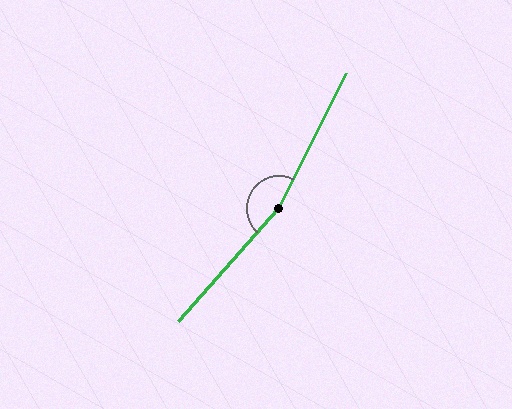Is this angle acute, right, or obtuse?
It is obtuse.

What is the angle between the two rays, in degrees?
Approximately 165 degrees.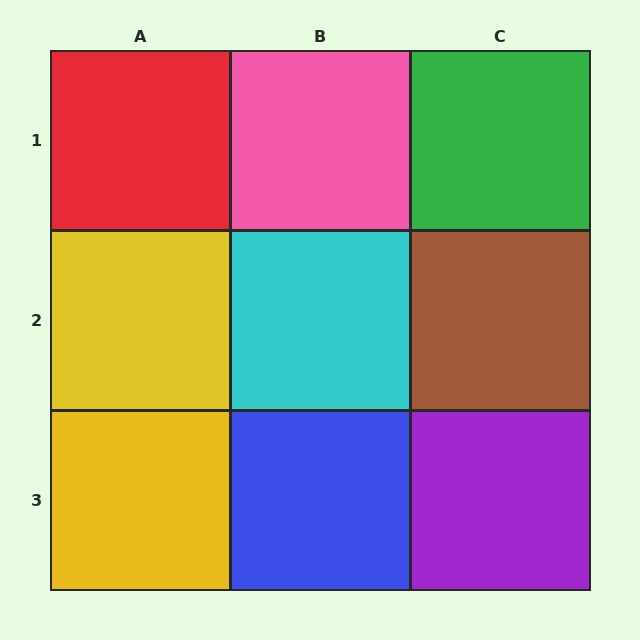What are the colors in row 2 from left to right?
Yellow, cyan, brown.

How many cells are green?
1 cell is green.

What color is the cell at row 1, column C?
Green.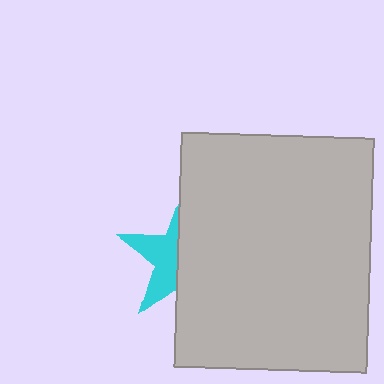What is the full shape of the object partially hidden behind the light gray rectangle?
The partially hidden object is a cyan star.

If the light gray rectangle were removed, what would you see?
You would see the complete cyan star.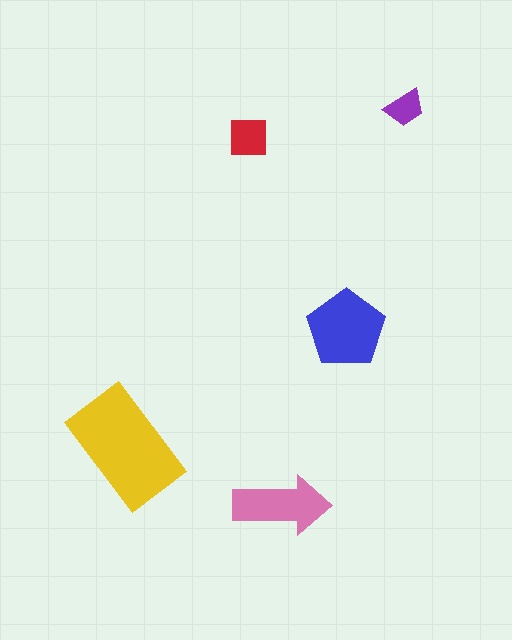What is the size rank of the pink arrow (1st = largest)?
3rd.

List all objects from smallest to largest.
The purple trapezoid, the red square, the pink arrow, the blue pentagon, the yellow rectangle.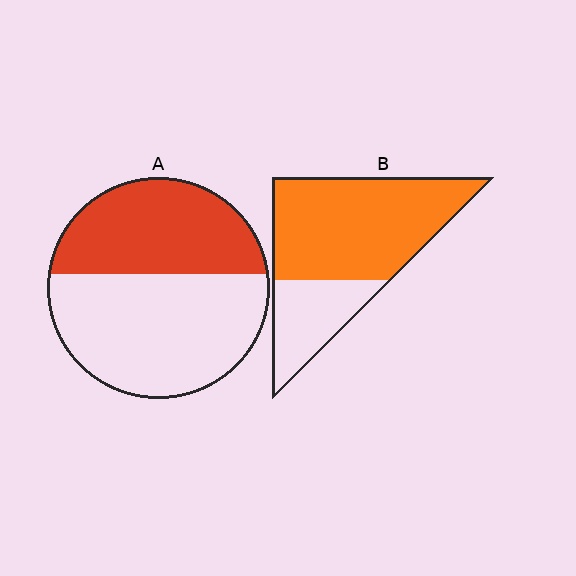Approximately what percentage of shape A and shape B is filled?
A is approximately 40% and B is approximately 70%.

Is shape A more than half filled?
No.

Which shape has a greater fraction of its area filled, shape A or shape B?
Shape B.